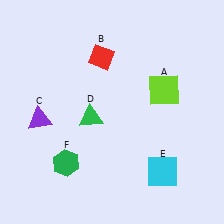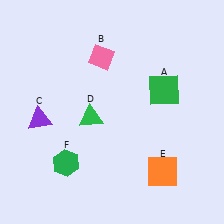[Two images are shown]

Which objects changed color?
A changed from lime to green. B changed from red to pink. E changed from cyan to orange.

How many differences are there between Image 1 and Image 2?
There are 3 differences between the two images.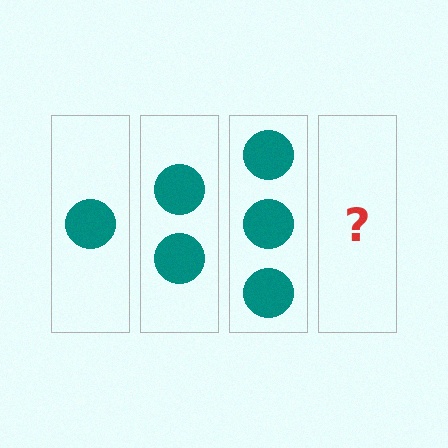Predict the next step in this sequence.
The next step is 4 circles.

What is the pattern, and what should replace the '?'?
The pattern is that each step adds one more circle. The '?' should be 4 circles.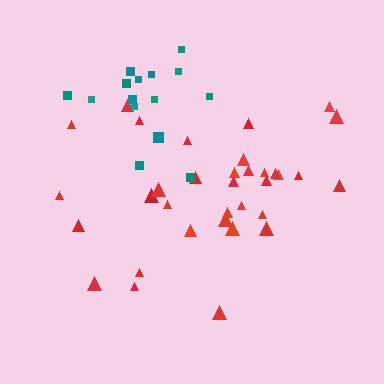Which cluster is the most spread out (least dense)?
Red.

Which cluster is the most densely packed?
Teal.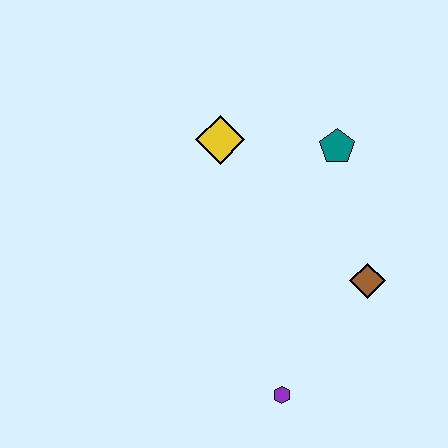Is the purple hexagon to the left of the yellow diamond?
No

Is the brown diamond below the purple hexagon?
No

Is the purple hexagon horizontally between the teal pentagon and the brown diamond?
No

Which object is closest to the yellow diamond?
The teal pentagon is closest to the yellow diamond.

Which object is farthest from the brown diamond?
The yellow diamond is farthest from the brown diamond.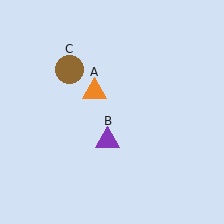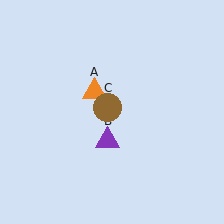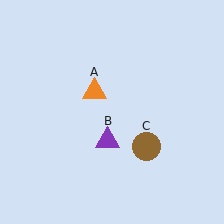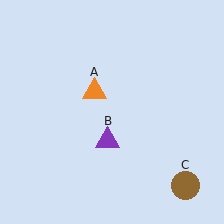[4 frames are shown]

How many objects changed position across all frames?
1 object changed position: brown circle (object C).